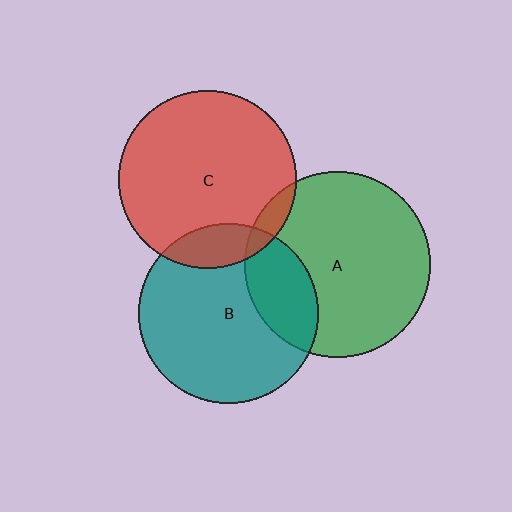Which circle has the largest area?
Circle A (green).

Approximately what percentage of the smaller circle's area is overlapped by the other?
Approximately 25%.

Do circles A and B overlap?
Yes.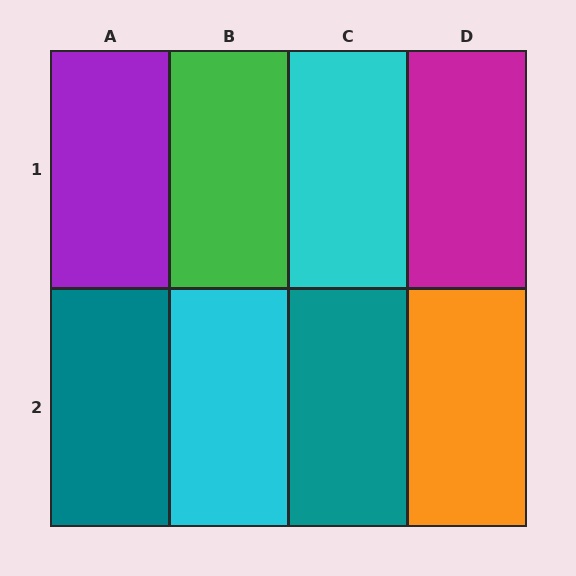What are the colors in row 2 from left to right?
Teal, cyan, teal, orange.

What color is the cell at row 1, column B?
Green.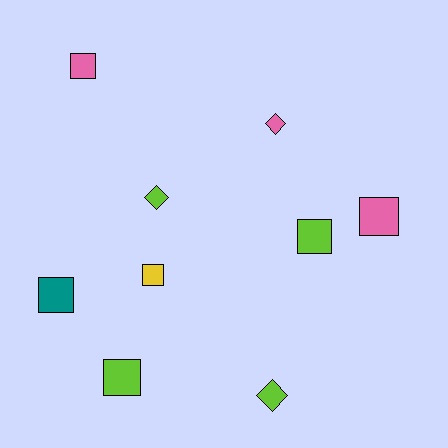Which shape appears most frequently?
Square, with 6 objects.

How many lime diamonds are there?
There are 2 lime diamonds.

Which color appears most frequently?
Lime, with 4 objects.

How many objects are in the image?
There are 9 objects.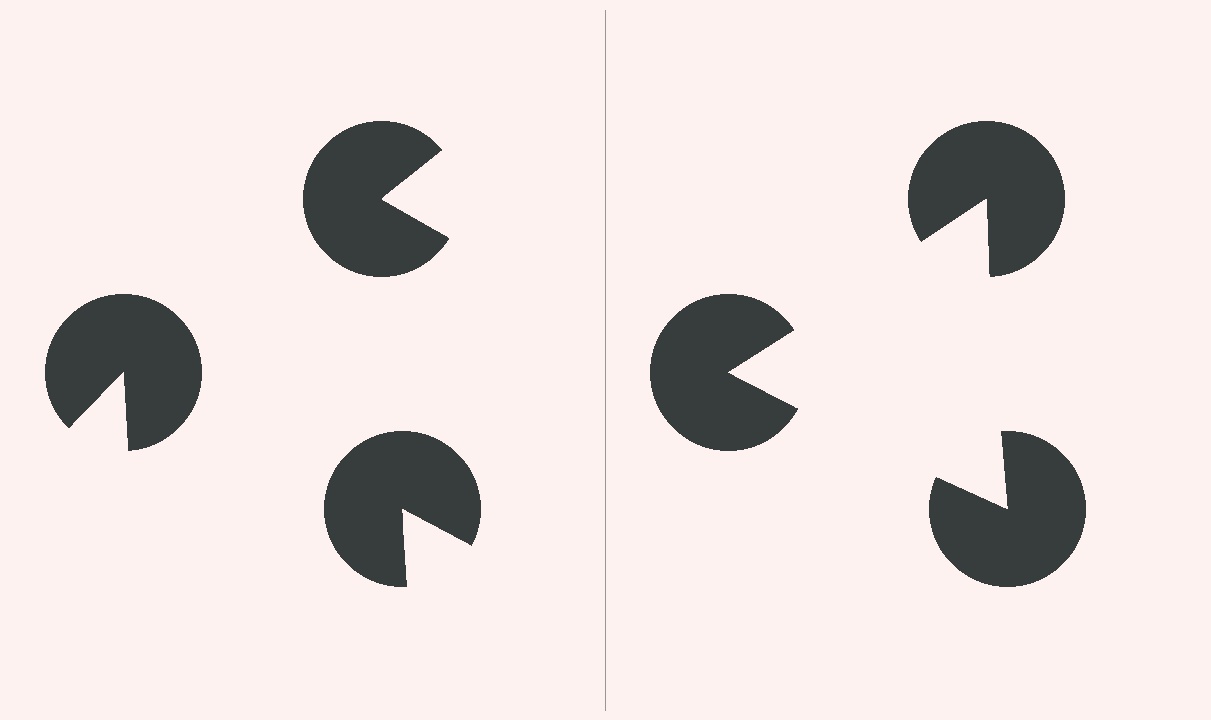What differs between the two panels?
The pac-man discs are positioned identically on both sides; only the wedge orientations differ. On the right they align to a triangle; on the left they are misaligned.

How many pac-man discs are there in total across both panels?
6 — 3 on each side.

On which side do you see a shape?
An illusory triangle appears on the right side. On the left side the wedge cuts are rotated, so no coherent shape forms.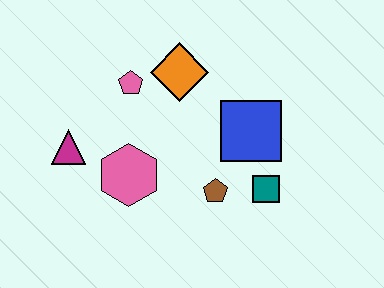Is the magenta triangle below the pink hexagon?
No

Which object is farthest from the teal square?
The magenta triangle is farthest from the teal square.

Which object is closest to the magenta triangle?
The pink hexagon is closest to the magenta triangle.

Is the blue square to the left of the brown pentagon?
No